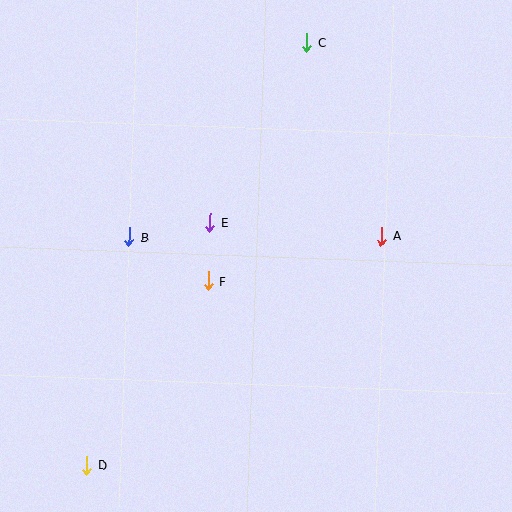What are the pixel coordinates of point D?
Point D is at (87, 465).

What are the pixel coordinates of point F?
Point F is at (208, 281).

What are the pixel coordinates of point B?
Point B is at (129, 237).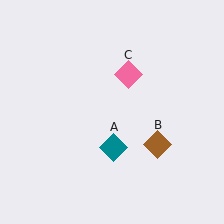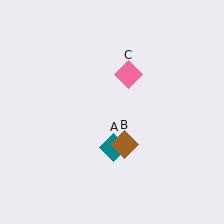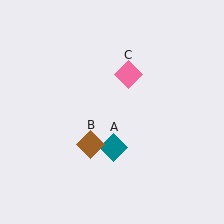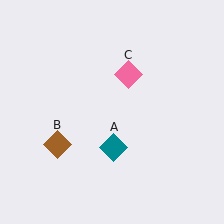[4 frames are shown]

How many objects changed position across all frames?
1 object changed position: brown diamond (object B).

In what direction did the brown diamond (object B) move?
The brown diamond (object B) moved left.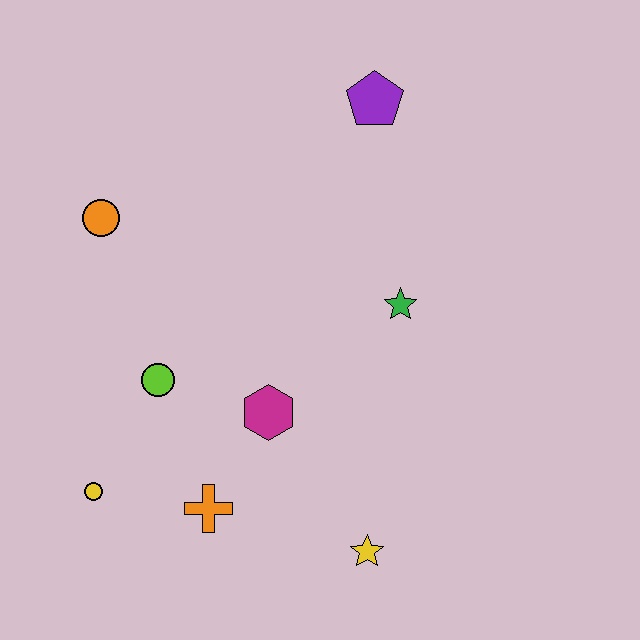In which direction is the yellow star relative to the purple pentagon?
The yellow star is below the purple pentagon.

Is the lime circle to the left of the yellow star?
Yes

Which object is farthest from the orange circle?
The yellow star is farthest from the orange circle.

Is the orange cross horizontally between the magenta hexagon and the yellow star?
No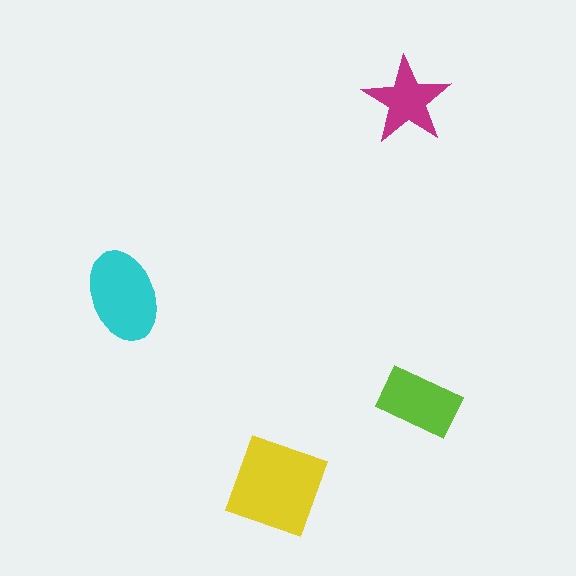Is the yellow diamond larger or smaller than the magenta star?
Larger.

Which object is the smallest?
The magenta star.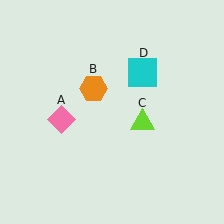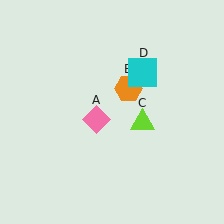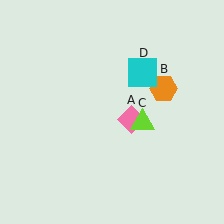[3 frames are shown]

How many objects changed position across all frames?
2 objects changed position: pink diamond (object A), orange hexagon (object B).